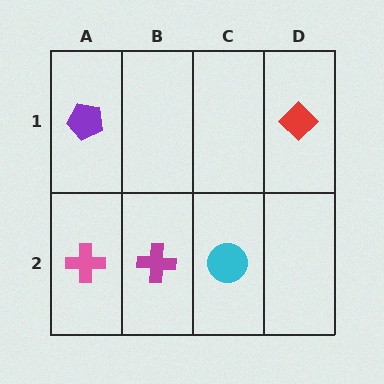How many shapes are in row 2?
3 shapes.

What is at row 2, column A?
A pink cross.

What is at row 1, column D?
A red diamond.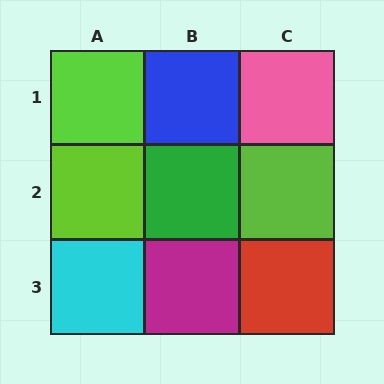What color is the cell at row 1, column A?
Lime.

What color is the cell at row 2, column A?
Lime.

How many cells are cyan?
1 cell is cyan.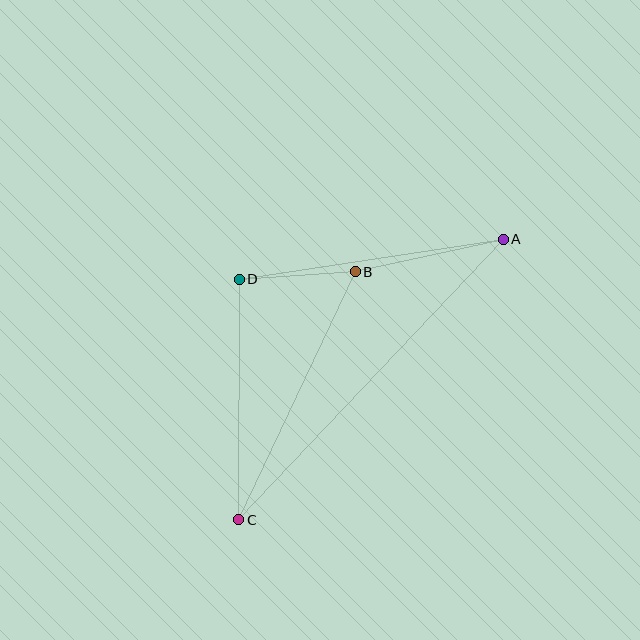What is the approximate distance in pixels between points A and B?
The distance between A and B is approximately 151 pixels.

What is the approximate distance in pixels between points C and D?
The distance between C and D is approximately 240 pixels.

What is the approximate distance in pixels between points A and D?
The distance between A and D is approximately 267 pixels.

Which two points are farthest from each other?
Points A and C are farthest from each other.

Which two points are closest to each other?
Points B and D are closest to each other.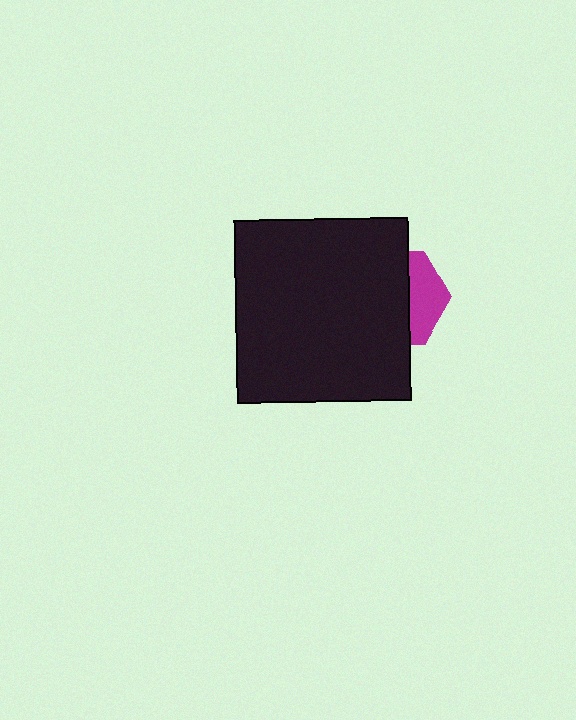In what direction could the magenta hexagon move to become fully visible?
The magenta hexagon could move right. That would shift it out from behind the black rectangle entirely.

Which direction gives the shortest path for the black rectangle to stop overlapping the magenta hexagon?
Moving left gives the shortest separation.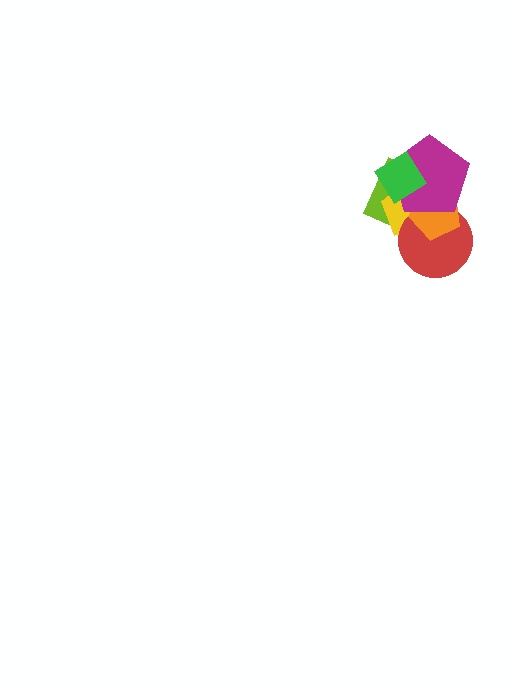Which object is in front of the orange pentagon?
The magenta pentagon is in front of the orange pentagon.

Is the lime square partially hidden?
Yes, it is partially covered by another shape.